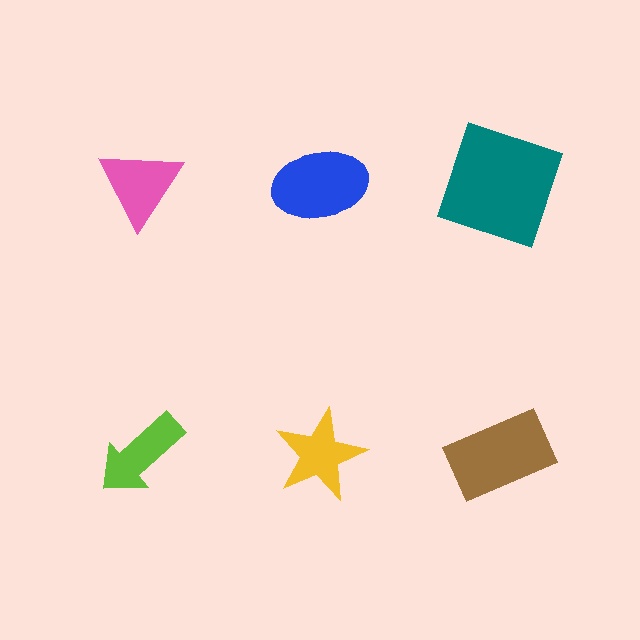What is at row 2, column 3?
A brown rectangle.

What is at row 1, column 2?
A blue ellipse.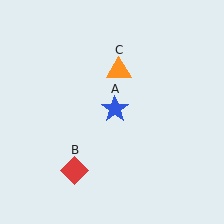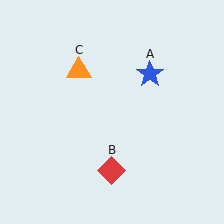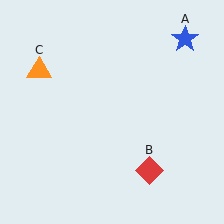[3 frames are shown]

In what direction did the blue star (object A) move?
The blue star (object A) moved up and to the right.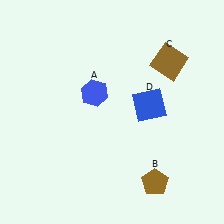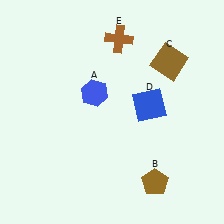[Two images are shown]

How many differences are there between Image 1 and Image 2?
There is 1 difference between the two images.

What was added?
A brown cross (E) was added in Image 2.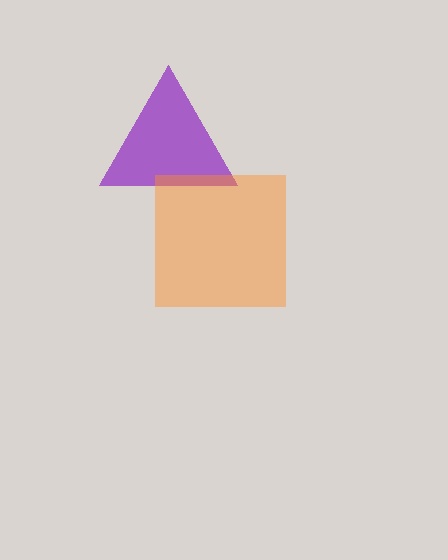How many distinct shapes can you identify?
There are 2 distinct shapes: a purple triangle, an orange square.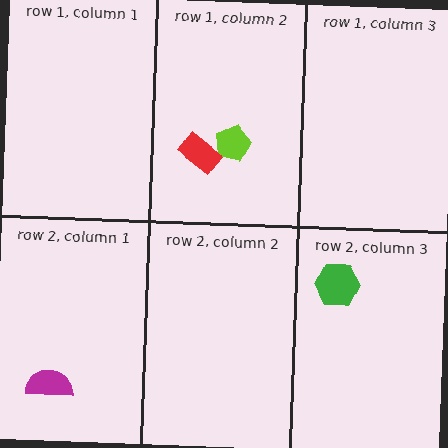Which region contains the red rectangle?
The row 1, column 2 region.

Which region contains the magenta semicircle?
The row 2, column 1 region.